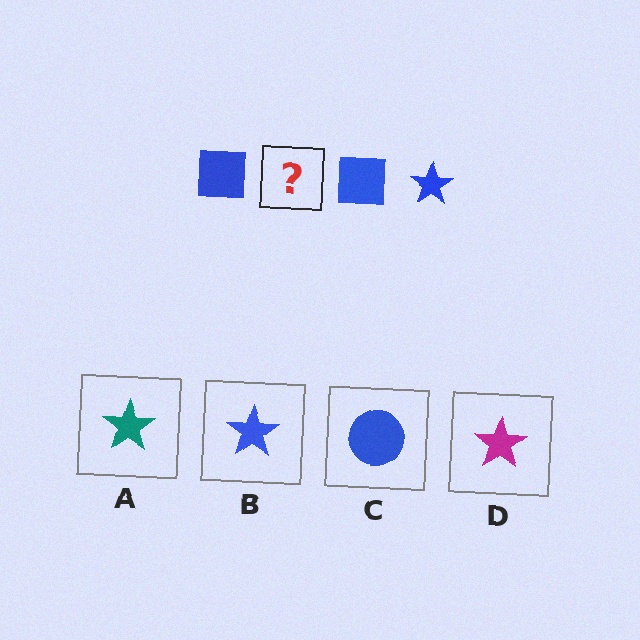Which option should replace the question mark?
Option B.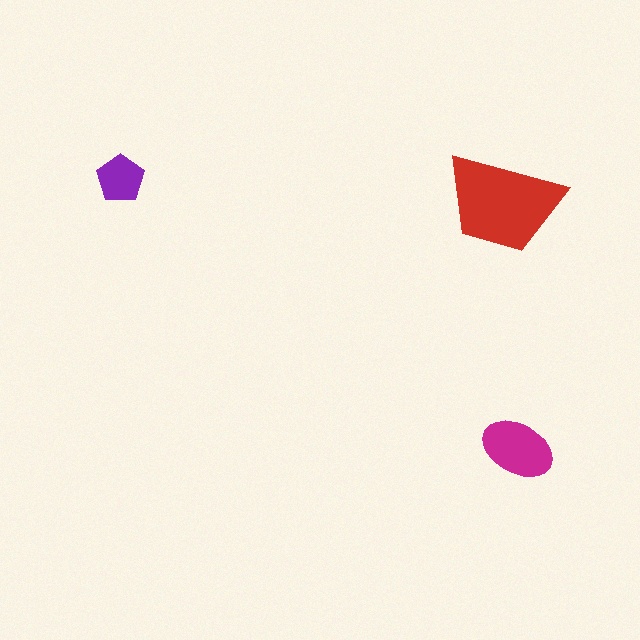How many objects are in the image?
There are 3 objects in the image.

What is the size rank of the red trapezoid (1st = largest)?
1st.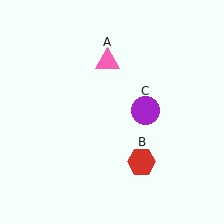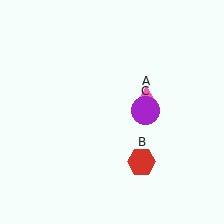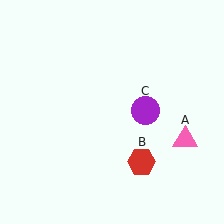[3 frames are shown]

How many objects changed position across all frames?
1 object changed position: pink triangle (object A).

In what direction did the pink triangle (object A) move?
The pink triangle (object A) moved down and to the right.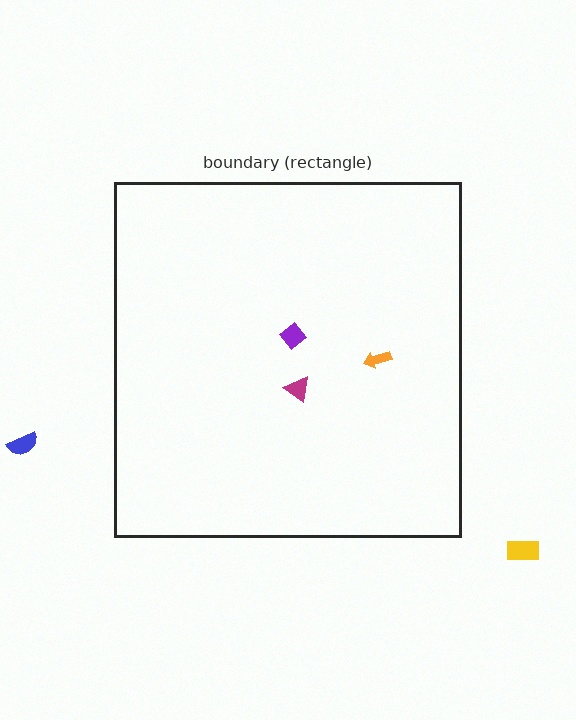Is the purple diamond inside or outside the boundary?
Inside.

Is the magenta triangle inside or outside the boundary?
Inside.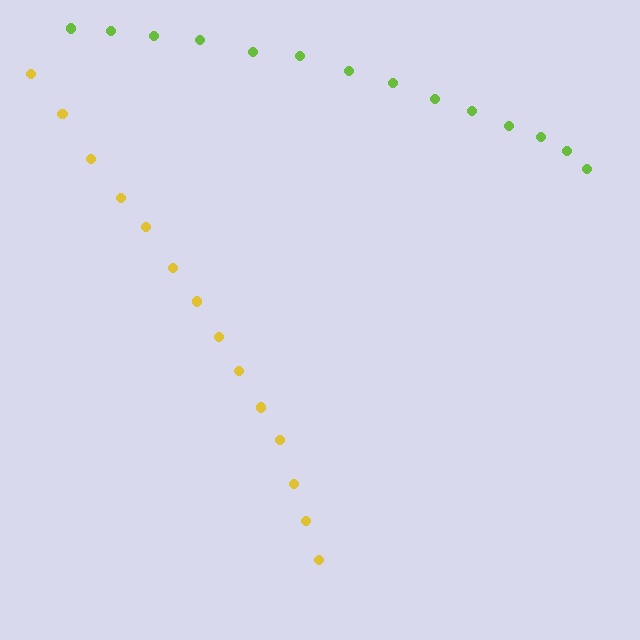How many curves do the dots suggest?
There are 2 distinct paths.